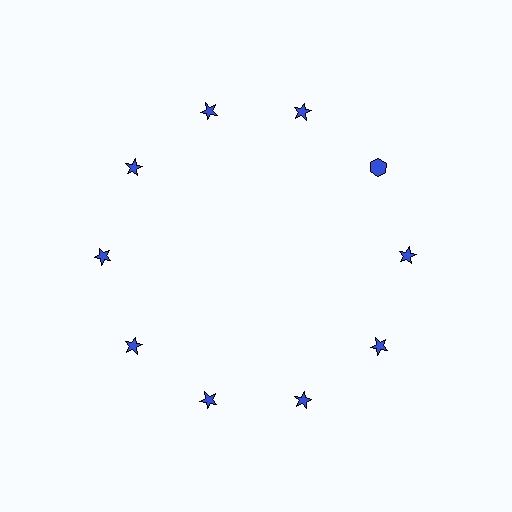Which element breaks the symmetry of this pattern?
The blue hexagon at roughly the 2 o'clock position breaks the symmetry. All other shapes are blue stars.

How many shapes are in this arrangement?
There are 10 shapes arranged in a ring pattern.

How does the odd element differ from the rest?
It has a different shape: hexagon instead of star.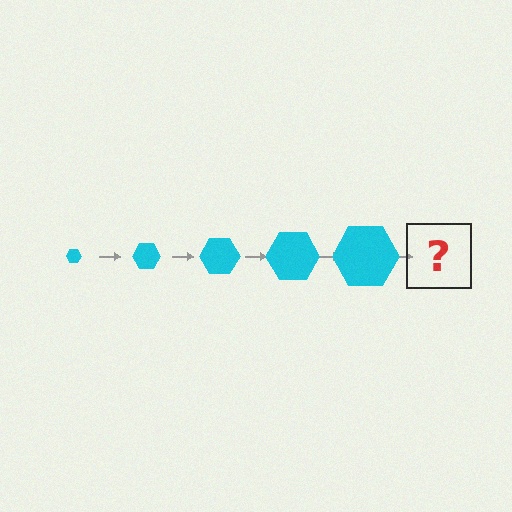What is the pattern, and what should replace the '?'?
The pattern is that the hexagon gets progressively larger each step. The '?' should be a cyan hexagon, larger than the previous one.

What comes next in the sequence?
The next element should be a cyan hexagon, larger than the previous one.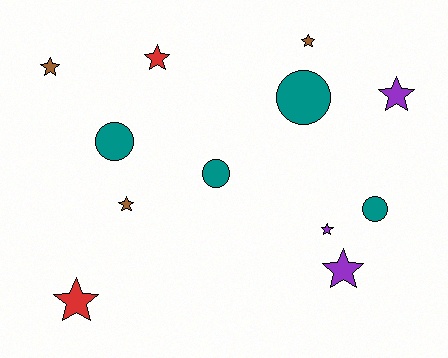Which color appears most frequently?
Teal, with 4 objects.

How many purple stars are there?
There are 3 purple stars.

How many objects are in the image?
There are 12 objects.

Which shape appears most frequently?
Star, with 8 objects.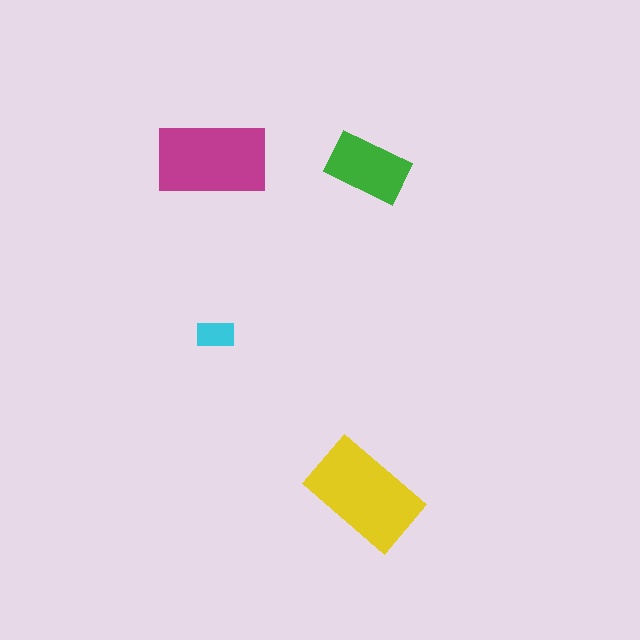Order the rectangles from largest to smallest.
the yellow one, the magenta one, the green one, the cyan one.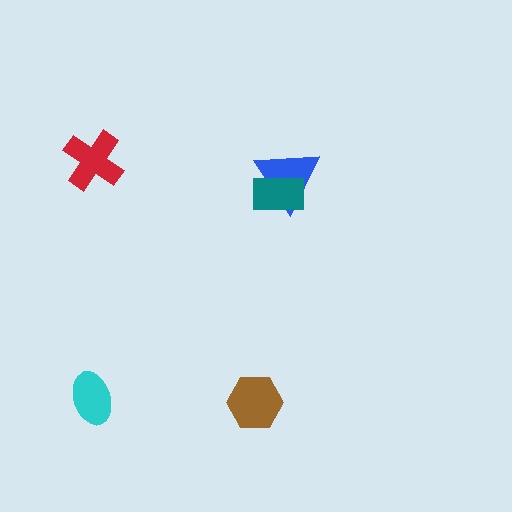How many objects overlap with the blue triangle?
1 object overlaps with the blue triangle.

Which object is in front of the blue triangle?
The teal rectangle is in front of the blue triangle.